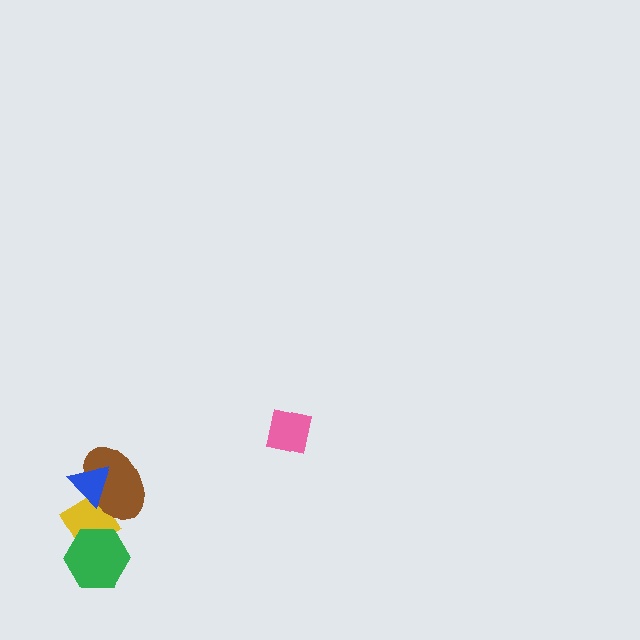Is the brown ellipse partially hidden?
Yes, it is partially covered by another shape.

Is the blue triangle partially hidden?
No, no other shape covers it.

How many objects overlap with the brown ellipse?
2 objects overlap with the brown ellipse.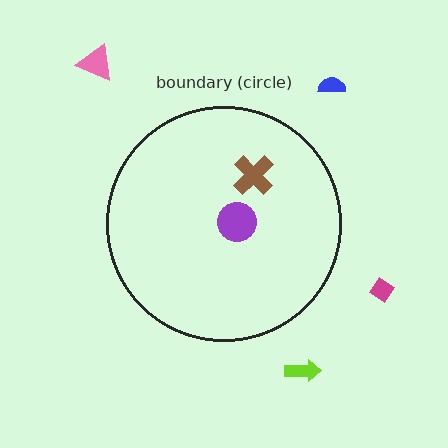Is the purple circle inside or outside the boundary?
Inside.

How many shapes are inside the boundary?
2 inside, 4 outside.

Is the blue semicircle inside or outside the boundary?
Outside.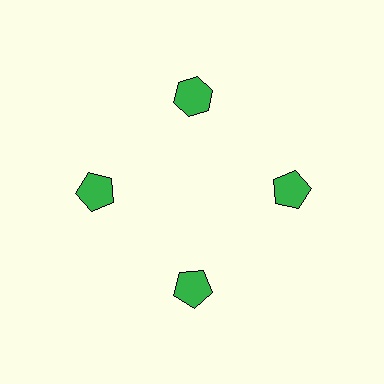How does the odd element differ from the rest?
It has a different shape: hexagon instead of pentagon.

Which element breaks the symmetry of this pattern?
The green hexagon at roughly the 12 o'clock position breaks the symmetry. All other shapes are green pentagons.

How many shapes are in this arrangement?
There are 4 shapes arranged in a ring pattern.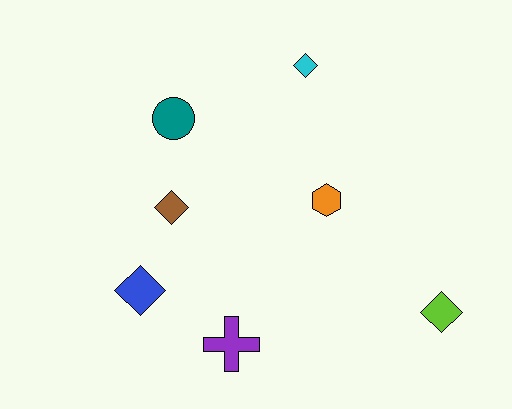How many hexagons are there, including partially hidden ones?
There is 1 hexagon.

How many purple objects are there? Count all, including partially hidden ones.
There is 1 purple object.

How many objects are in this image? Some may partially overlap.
There are 7 objects.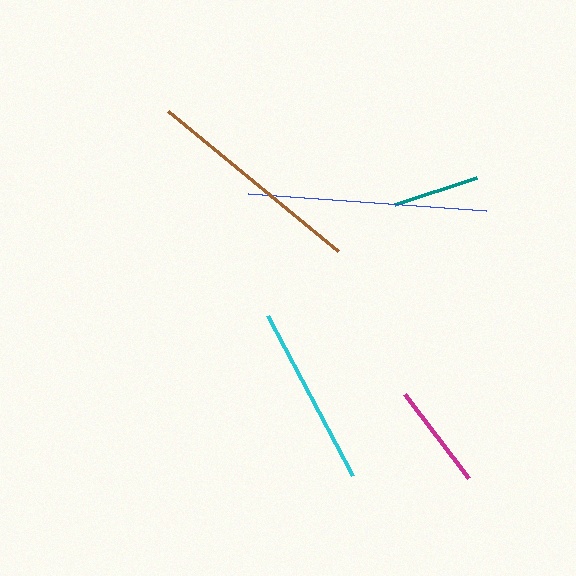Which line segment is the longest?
The blue line is the longest at approximately 238 pixels.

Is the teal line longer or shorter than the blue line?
The blue line is longer than the teal line.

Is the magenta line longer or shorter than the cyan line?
The cyan line is longer than the magenta line.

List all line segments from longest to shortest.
From longest to shortest: blue, brown, cyan, magenta, teal.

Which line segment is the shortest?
The teal line is the shortest at approximately 86 pixels.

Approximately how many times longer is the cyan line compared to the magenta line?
The cyan line is approximately 1.7 times the length of the magenta line.